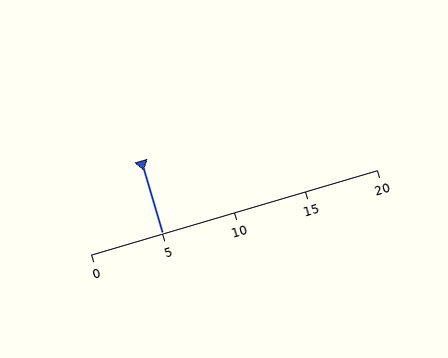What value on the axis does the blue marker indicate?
The marker indicates approximately 5.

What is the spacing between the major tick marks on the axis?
The major ticks are spaced 5 apart.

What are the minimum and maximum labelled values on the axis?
The axis runs from 0 to 20.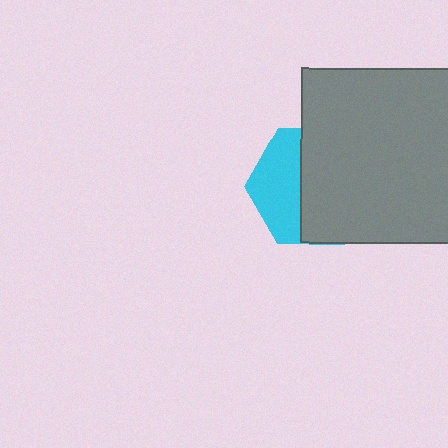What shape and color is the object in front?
The object in front is a gray rectangle.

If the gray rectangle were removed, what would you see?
You would see the complete cyan hexagon.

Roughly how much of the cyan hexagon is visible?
A small part of it is visible (roughly 39%).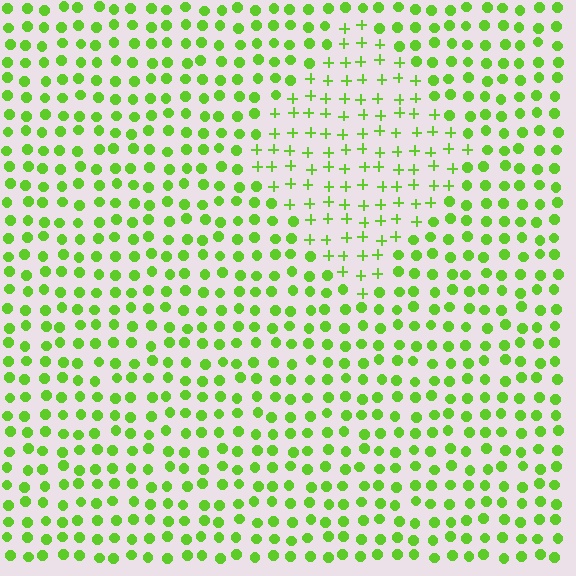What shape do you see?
I see a diamond.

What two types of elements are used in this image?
The image uses plus signs inside the diamond region and circles outside it.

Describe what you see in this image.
The image is filled with small lime elements arranged in a uniform grid. A diamond-shaped region contains plus signs, while the surrounding area contains circles. The boundary is defined purely by the change in element shape.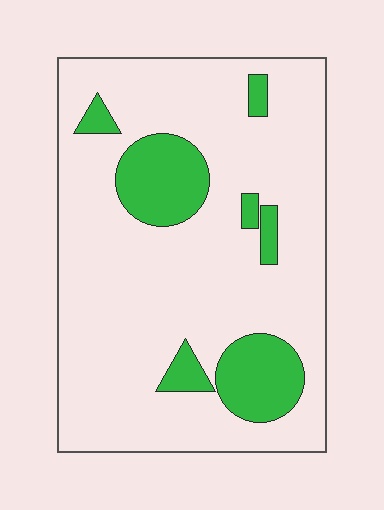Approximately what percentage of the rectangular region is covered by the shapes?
Approximately 15%.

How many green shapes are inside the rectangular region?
7.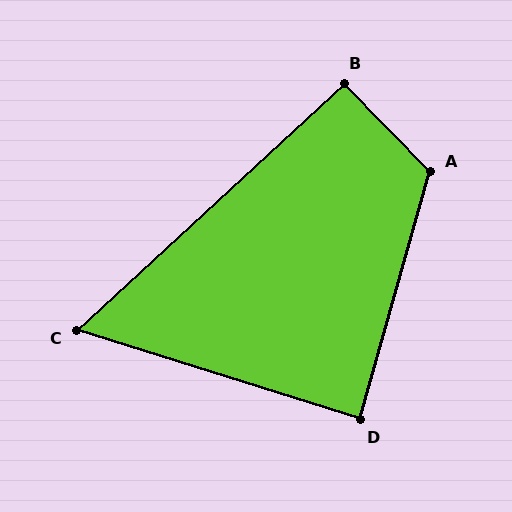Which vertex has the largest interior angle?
A, at approximately 120 degrees.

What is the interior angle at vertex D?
Approximately 88 degrees (approximately right).